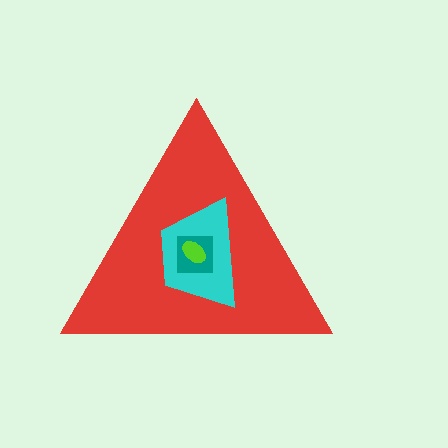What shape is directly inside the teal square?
The lime ellipse.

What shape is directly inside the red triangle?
The cyan trapezoid.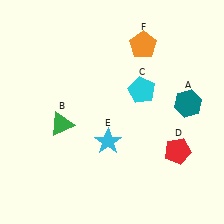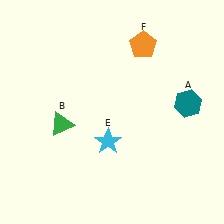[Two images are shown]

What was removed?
The cyan pentagon (C), the red pentagon (D) were removed in Image 2.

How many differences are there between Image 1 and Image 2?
There are 2 differences between the two images.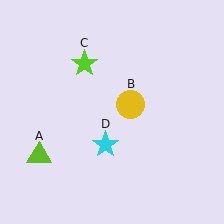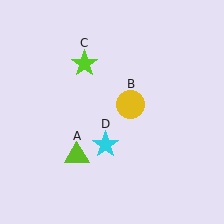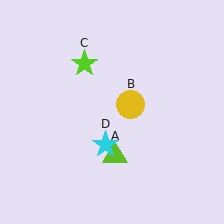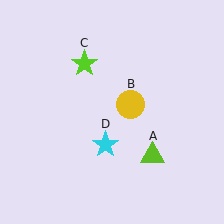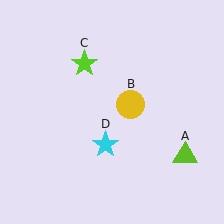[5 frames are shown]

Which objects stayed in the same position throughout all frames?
Yellow circle (object B) and lime star (object C) and cyan star (object D) remained stationary.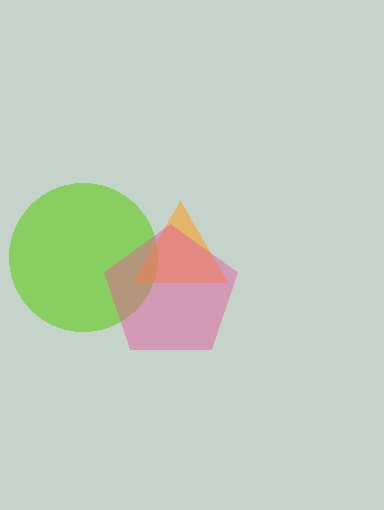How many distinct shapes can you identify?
There are 3 distinct shapes: a lime circle, an orange triangle, a pink pentagon.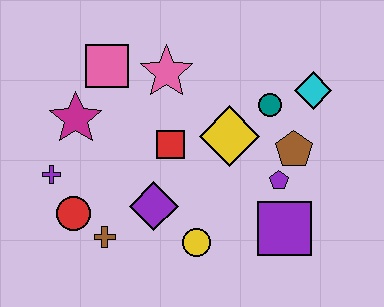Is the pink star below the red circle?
No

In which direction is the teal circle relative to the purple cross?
The teal circle is to the right of the purple cross.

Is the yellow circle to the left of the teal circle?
Yes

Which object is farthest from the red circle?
The cyan diamond is farthest from the red circle.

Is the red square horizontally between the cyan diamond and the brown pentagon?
No